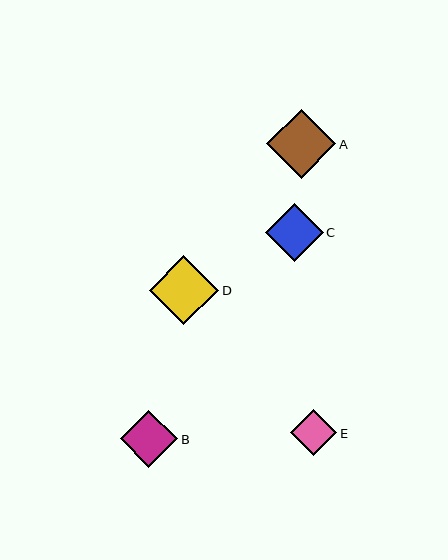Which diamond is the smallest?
Diamond E is the smallest with a size of approximately 46 pixels.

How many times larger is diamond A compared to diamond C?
Diamond A is approximately 1.2 times the size of diamond C.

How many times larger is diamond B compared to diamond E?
Diamond B is approximately 1.2 times the size of diamond E.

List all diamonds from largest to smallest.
From largest to smallest: D, A, C, B, E.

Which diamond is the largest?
Diamond D is the largest with a size of approximately 70 pixels.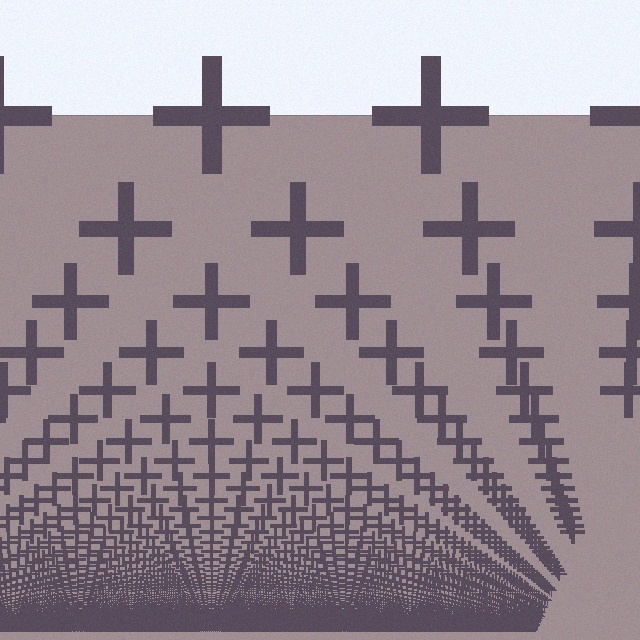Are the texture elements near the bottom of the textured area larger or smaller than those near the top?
Smaller. The gradient is inverted — elements near the bottom are smaller and denser.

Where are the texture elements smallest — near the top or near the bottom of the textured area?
Near the bottom.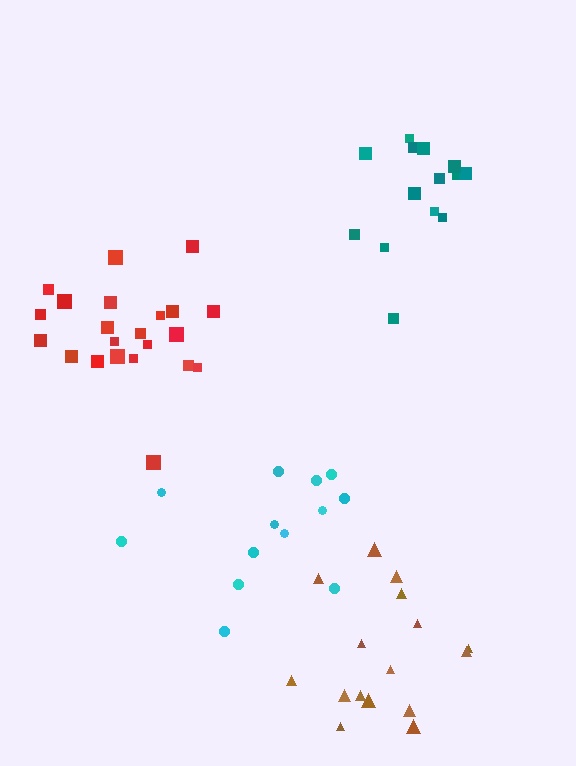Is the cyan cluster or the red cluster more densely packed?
Red.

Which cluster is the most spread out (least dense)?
Cyan.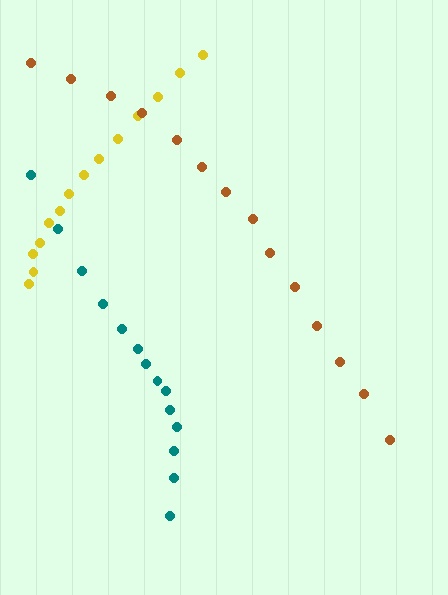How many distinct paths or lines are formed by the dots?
There are 3 distinct paths.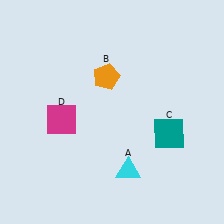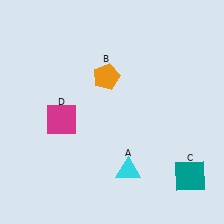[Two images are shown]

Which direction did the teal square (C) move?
The teal square (C) moved down.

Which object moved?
The teal square (C) moved down.